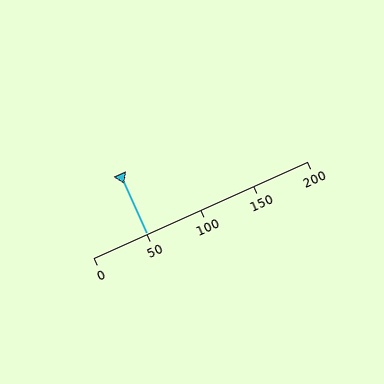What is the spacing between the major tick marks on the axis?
The major ticks are spaced 50 apart.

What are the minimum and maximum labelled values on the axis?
The axis runs from 0 to 200.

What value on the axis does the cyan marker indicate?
The marker indicates approximately 50.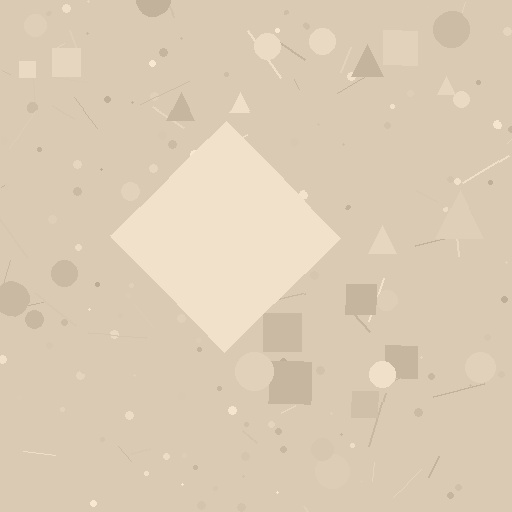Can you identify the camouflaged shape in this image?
The camouflaged shape is a diamond.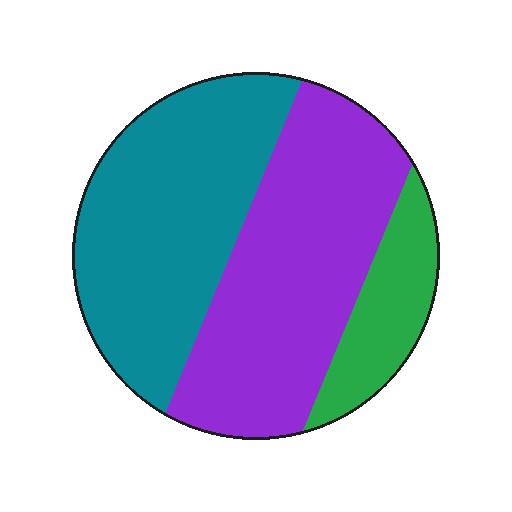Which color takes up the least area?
Green, at roughly 15%.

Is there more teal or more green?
Teal.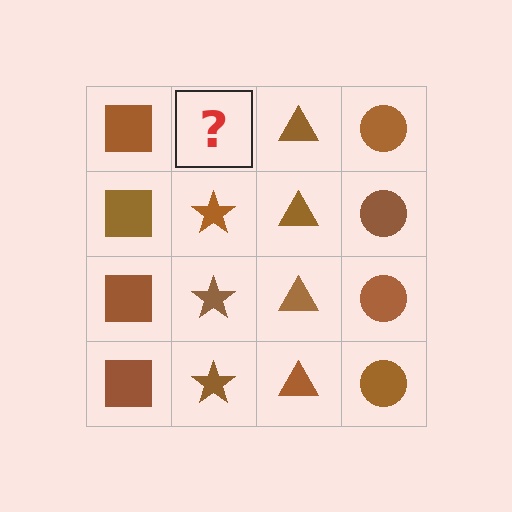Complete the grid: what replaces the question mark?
The question mark should be replaced with a brown star.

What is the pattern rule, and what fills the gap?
The rule is that each column has a consistent shape. The gap should be filled with a brown star.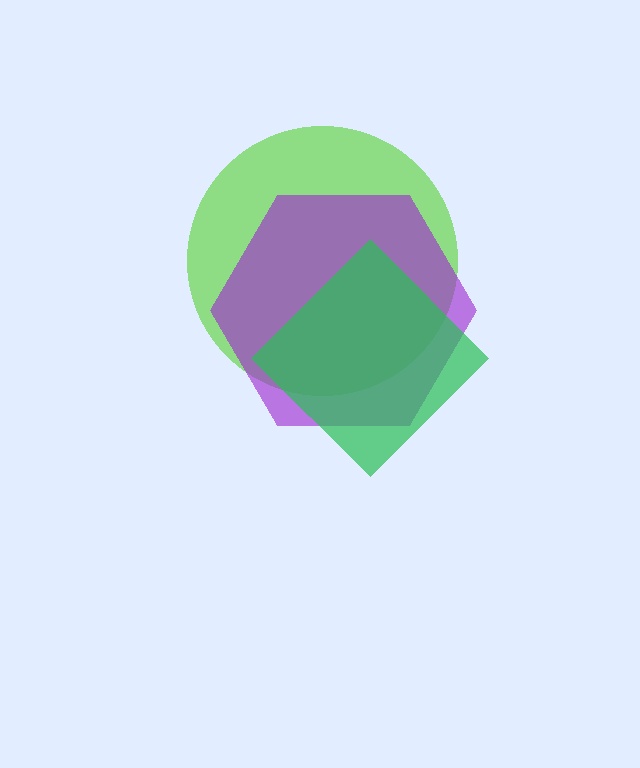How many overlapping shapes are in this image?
There are 3 overlapping shapes in the image.